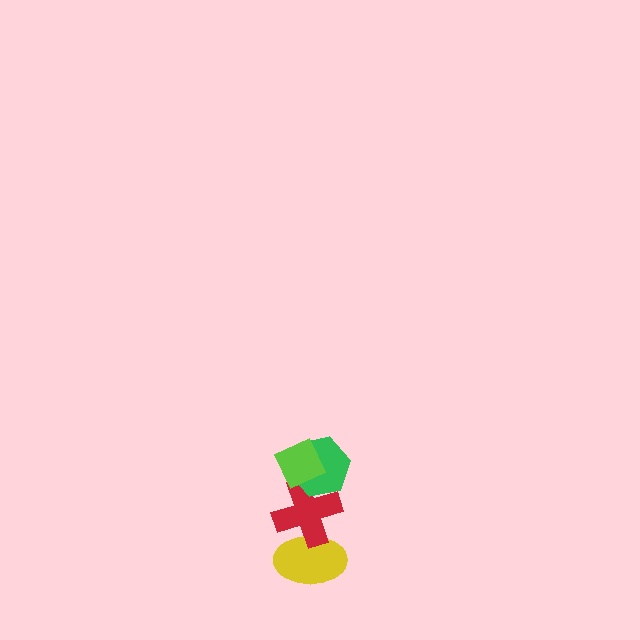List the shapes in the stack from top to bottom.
From top to bottom: the lime diamond, the green hexagon, the red cross, the yellow ellipse.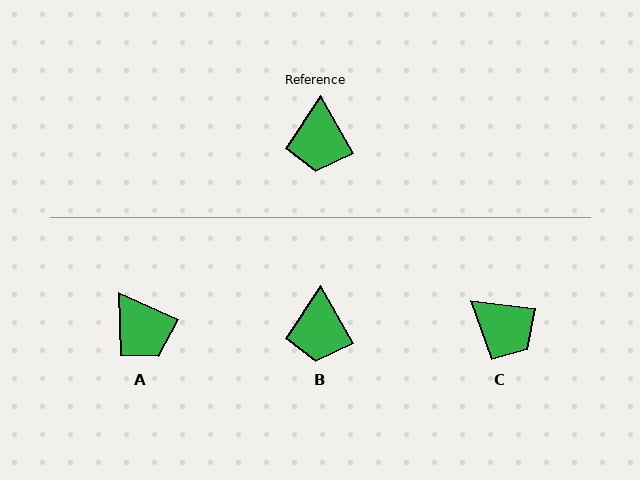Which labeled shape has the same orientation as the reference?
B.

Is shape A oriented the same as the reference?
No, it is off by about 36 degrees.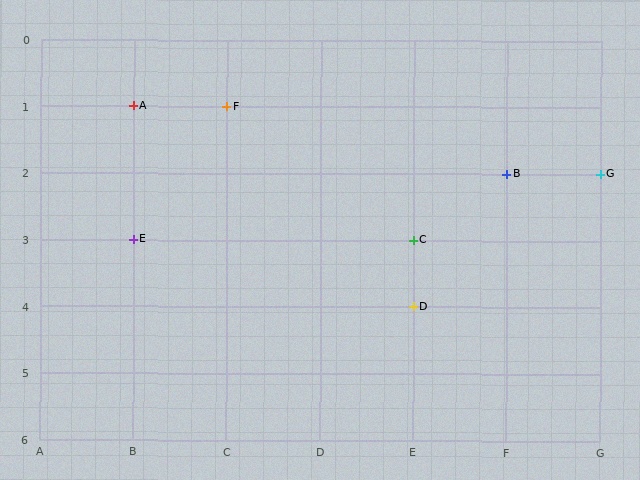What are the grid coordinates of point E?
Point E is at grid coordinates (B, 3).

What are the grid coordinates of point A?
Point A is at grid coordinates (B, 1).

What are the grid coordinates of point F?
Point F is at grid coordinates (C, 1).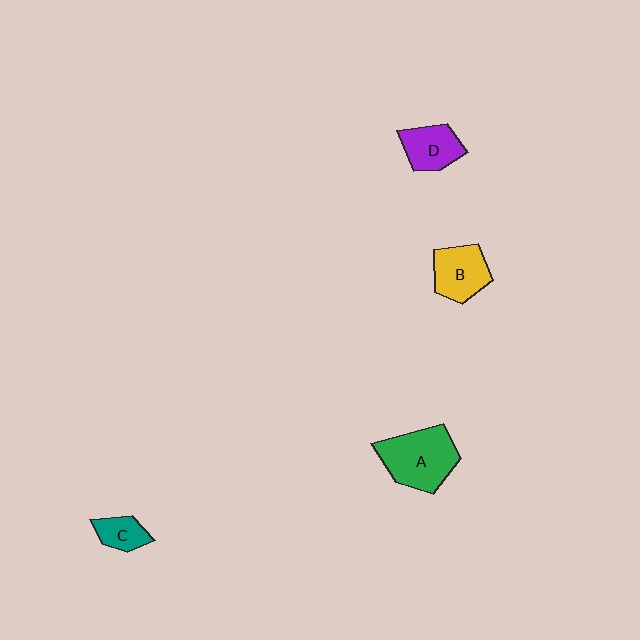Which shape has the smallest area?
Shape C (teal).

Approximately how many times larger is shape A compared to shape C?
Approximately 2.5 times.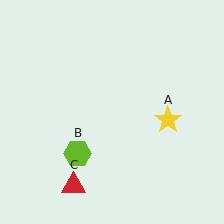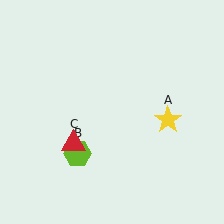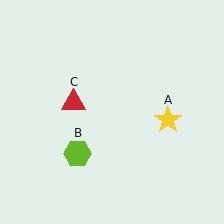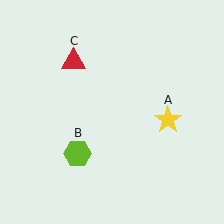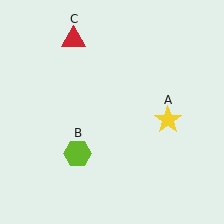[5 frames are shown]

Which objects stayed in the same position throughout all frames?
Yellow star (object A) and lime hexagon (object B) remained stationary.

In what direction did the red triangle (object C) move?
The red triangle (object C) moved up.